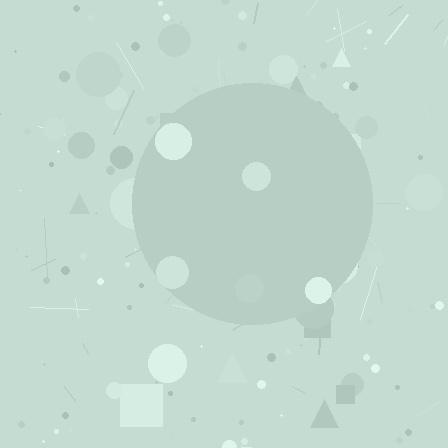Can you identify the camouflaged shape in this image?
The camouflaged shape is a circle.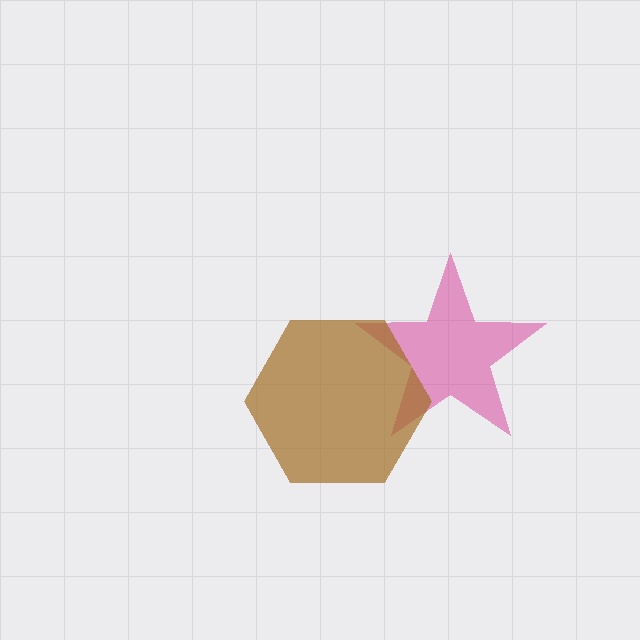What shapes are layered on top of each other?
The layered shapes are: a magenta star, a brown hexagon.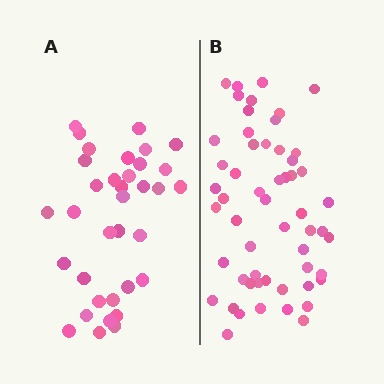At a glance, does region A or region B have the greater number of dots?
Region B (the right region) has more dots.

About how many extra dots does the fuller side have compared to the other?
Region B has approximately 20 more dots than region A.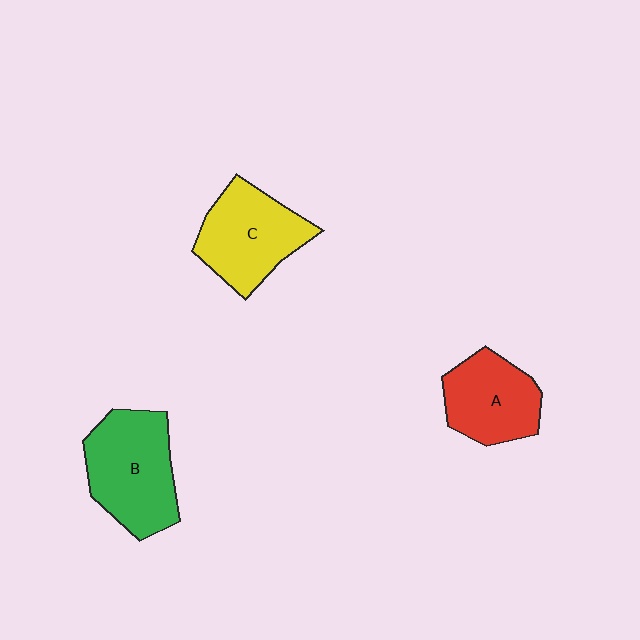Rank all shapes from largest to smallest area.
From largest to smallest: B (green), C (yellow), A (red).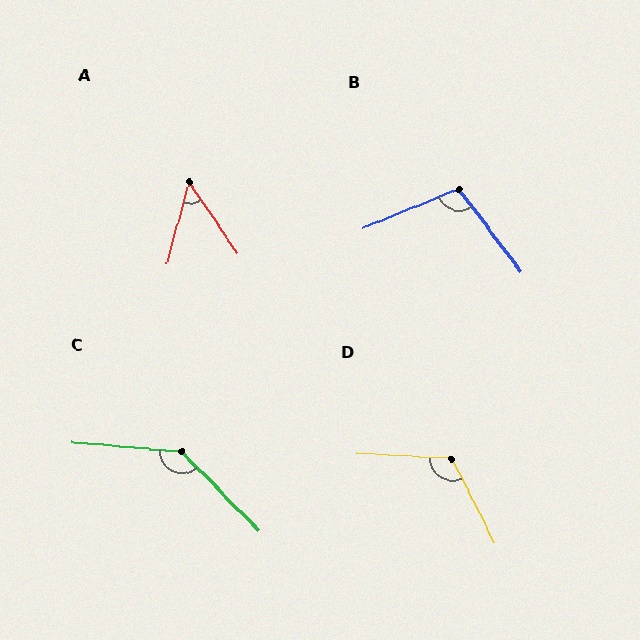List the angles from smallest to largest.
A (49°), B (105°), D (120°), C (139°).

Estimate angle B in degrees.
Approximately 105 degrees.